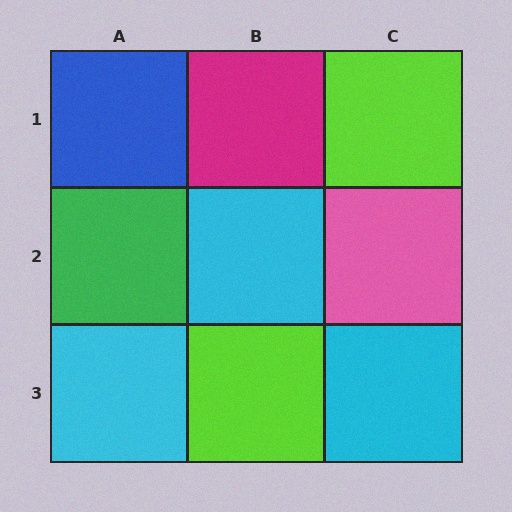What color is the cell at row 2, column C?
Pink.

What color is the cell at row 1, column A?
Blue.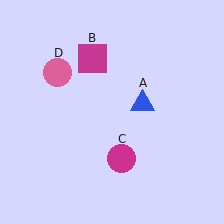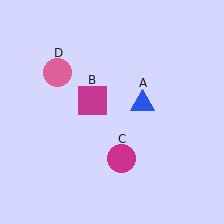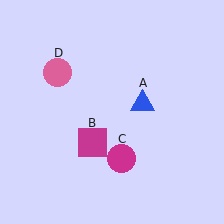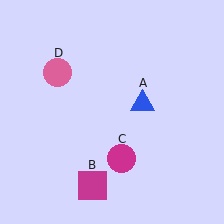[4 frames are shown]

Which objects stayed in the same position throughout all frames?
Blue triangle (object A) and magenta circle (object C) and pink circle (object D) remained stationary.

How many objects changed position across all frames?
1 object changed position: magenta square (object B).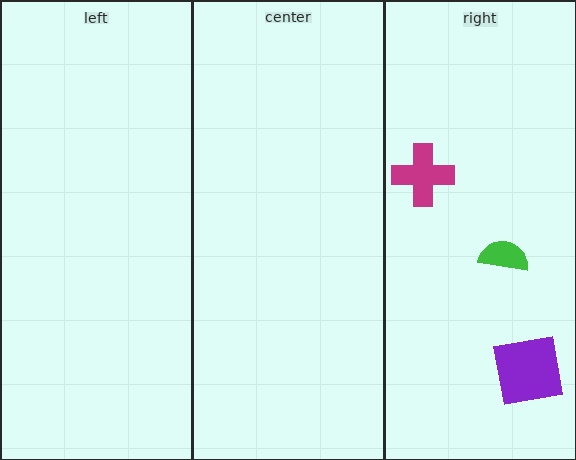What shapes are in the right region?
The purple square, the green semicircle, the magenta cross.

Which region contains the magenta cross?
The right region.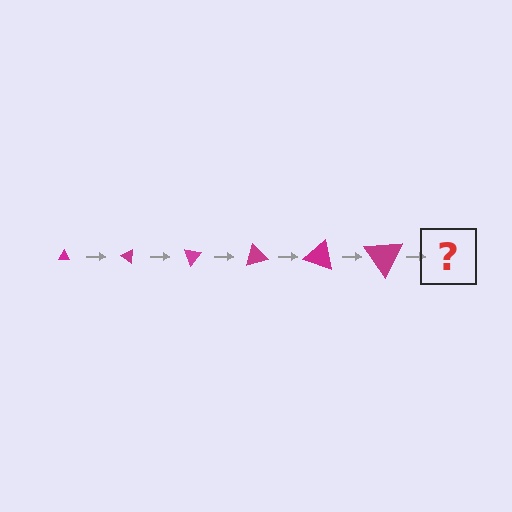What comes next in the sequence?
The next element should be a triangle, larger than the previous one and rotated 210 degrees from the start.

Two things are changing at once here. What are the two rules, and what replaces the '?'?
The two rules are that the triangle grows larger each step and it rotates 35 degrees each step. The '?' should be a triangle, larger than the previous one and rotated 210 degrees from the start.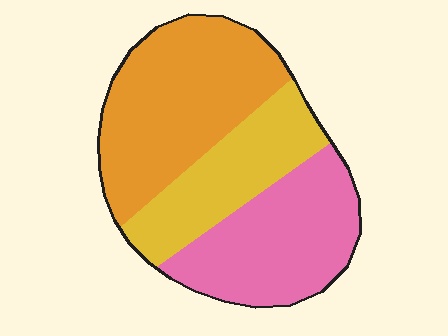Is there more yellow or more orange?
Orange.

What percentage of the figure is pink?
Pink covers 33% of the figure.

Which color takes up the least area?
Yellow, at roughly 25%.